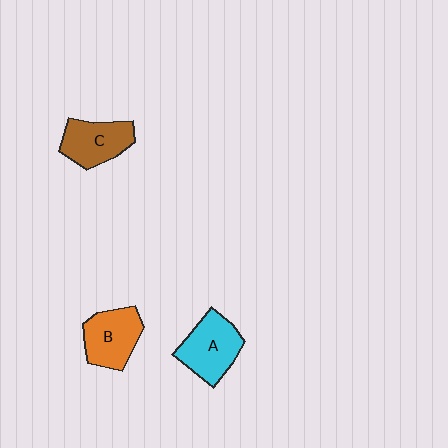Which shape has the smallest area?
Shape C (brown).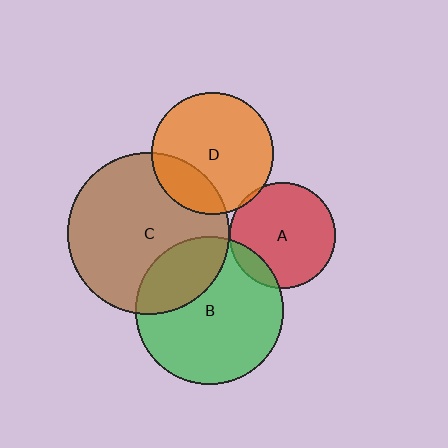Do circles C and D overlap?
Yes.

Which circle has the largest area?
Circle C (brown).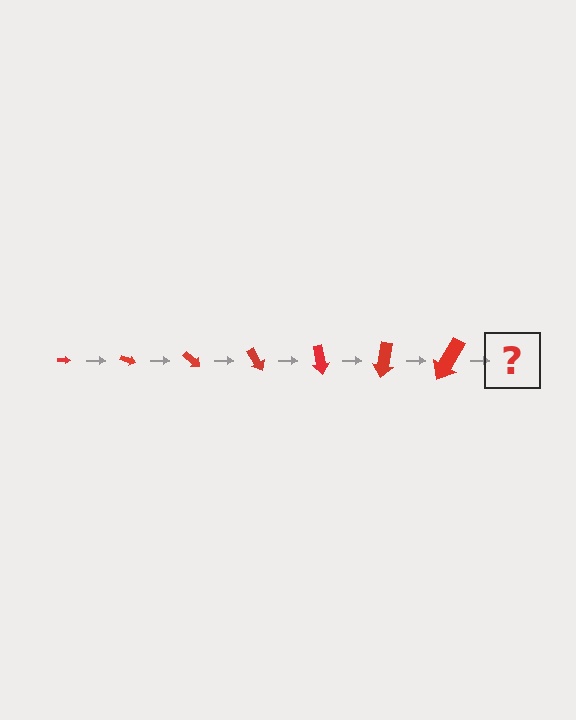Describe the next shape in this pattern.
It should be an arrow, larger than the previous one and rotated 140 degrees from the start.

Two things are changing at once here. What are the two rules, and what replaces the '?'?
The two rules are that the arrow grows larger each step and it rotates 20 degrees each step. The '?' should be an arrow, larger than the previous one and rotated 140 degrees from the start.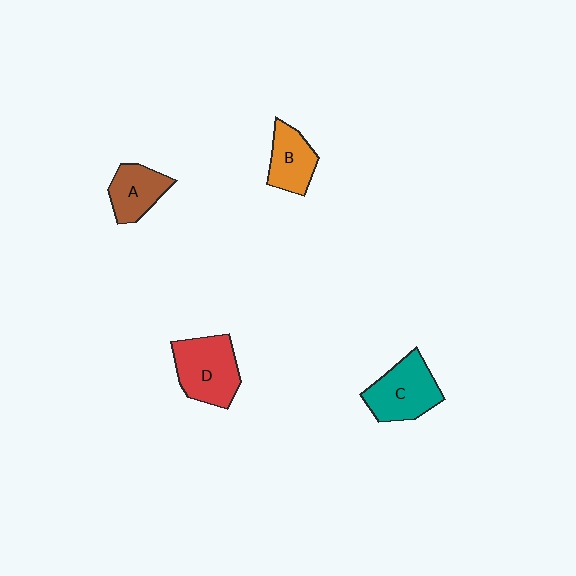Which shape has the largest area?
Shape D (red).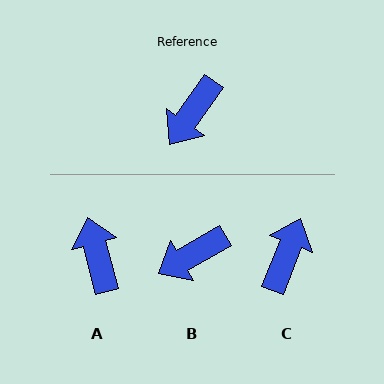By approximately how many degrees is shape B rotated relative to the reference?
Approximately 25 degrees clockwise.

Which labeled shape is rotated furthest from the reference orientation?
C, about 166 degrees away.